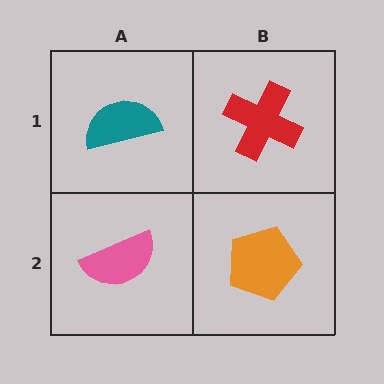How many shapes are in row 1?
2 shapes.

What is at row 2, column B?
An orange pentagon.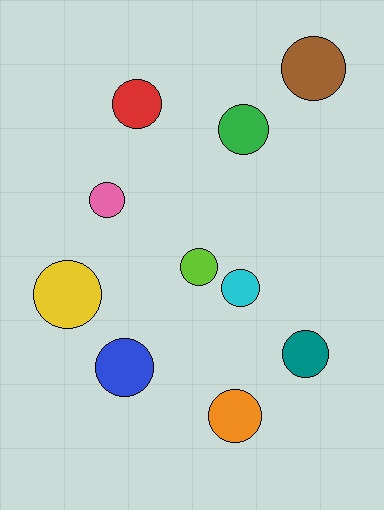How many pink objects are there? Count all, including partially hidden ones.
There is 1 pink object.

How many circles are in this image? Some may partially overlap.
There are 10 circles.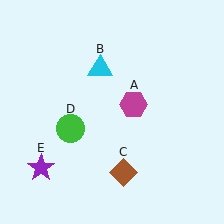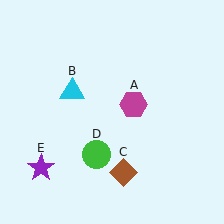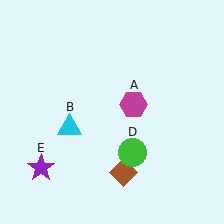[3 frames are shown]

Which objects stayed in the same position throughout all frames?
Magenta hexagon (object A) and brown diamond (object C) and purple star (object E) remained stationary.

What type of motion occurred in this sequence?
The cyan triangle (object B), green circle (object D) rotated counterclockwise around the center of the scene.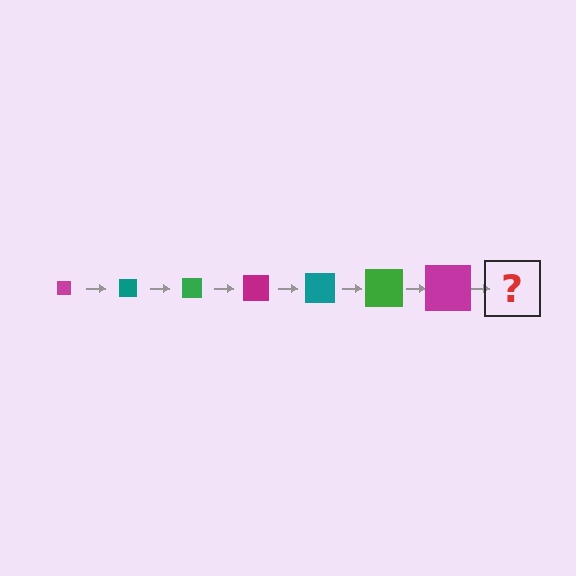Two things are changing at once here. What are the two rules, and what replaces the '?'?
The two rules are that the square grows larger each step and the color cycles through magenta, teal, and green. The '?' should be a teal square, larger than the previous one.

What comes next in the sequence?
The next element should be a teal square, larger than the previous one.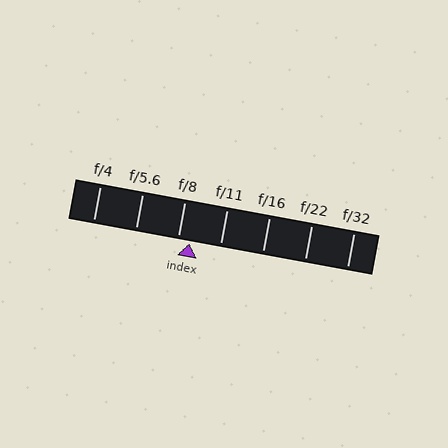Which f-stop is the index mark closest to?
The index mark is closest to f/8.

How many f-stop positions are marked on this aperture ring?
There are 7 f-stop positions marked.